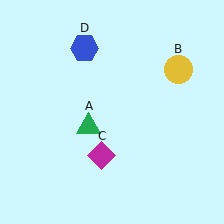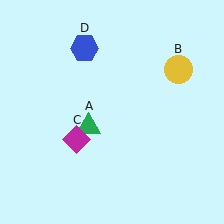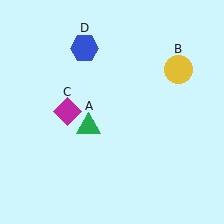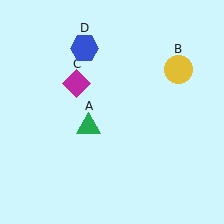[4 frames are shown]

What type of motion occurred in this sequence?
The magenta diamond (object C) rotated clockwise around the center of the scene.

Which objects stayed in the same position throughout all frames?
Green triangle (object A) and yellow circle (object B) and blue hexagon (object D) remained stationary.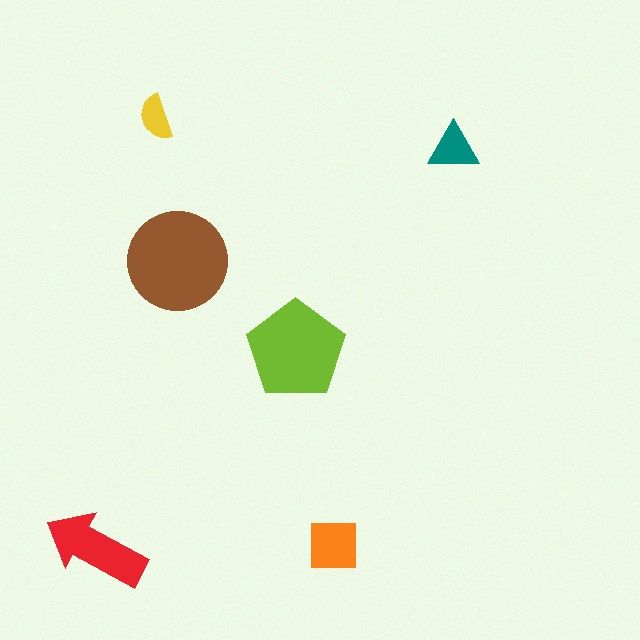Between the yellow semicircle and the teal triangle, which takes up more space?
The teal triangle.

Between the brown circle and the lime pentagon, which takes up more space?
The brown circle.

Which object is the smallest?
The yellow semicircle.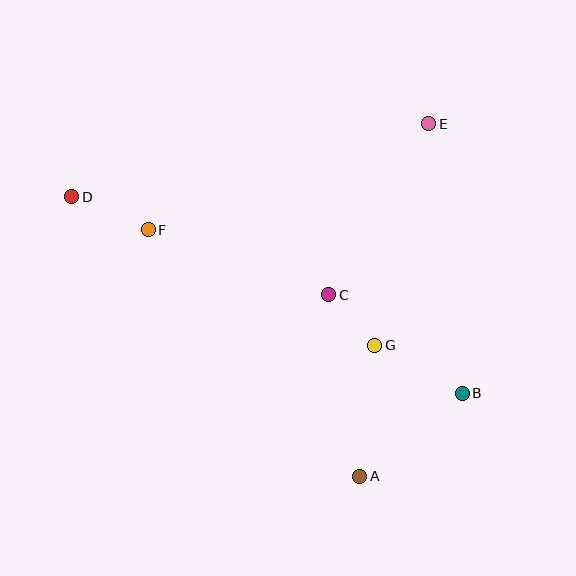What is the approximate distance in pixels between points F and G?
The distance between F and G is approximately 254 pixels.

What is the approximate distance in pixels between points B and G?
The distance between B and G is approximately 100 pixels.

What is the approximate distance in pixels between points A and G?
The distance between A and G is approximately 132 pixels.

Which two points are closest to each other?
Points C and G are closest to each other.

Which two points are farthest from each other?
Points B and D are farthest from each other.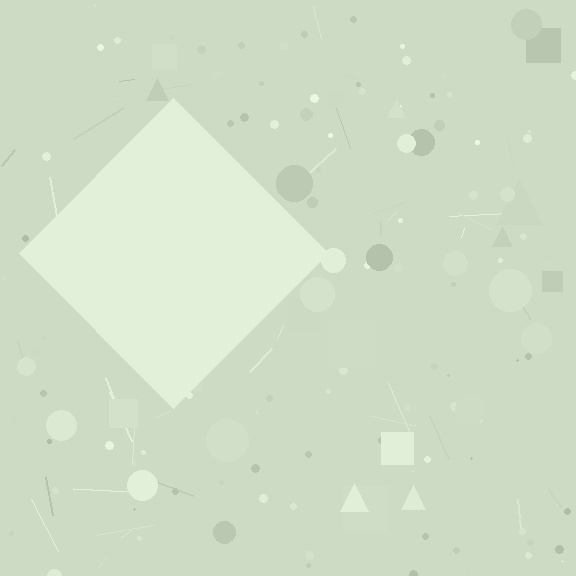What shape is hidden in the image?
A diamond is hidden in the image.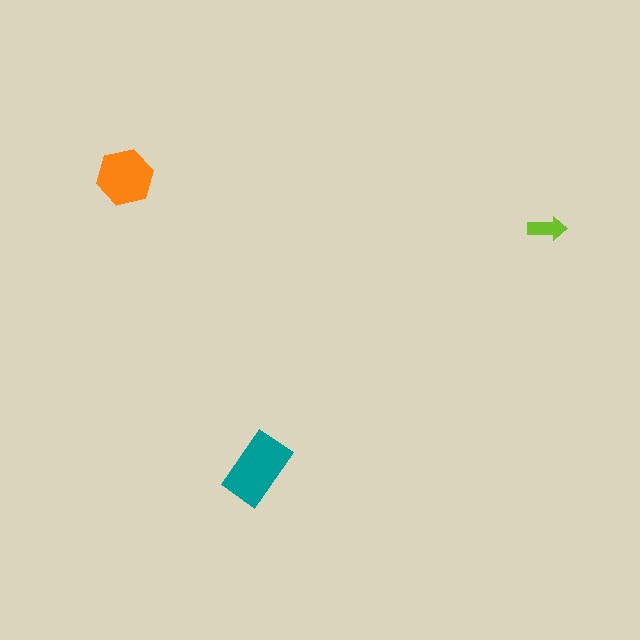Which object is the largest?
The teal rectangle.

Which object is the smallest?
The lime arrow.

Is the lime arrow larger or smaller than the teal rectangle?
Smaller.